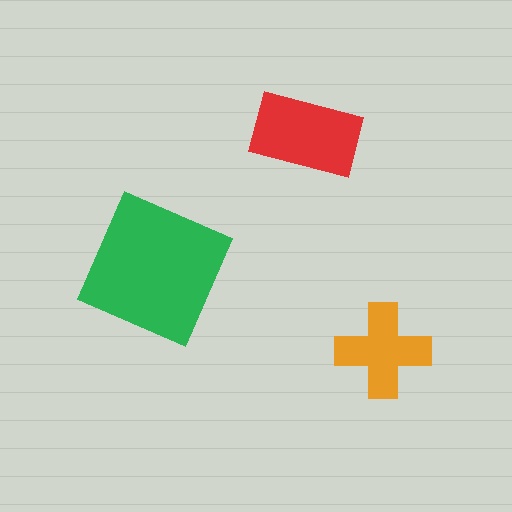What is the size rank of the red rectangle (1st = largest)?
2nd.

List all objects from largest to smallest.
The green square, the red rectangle, the orange cross.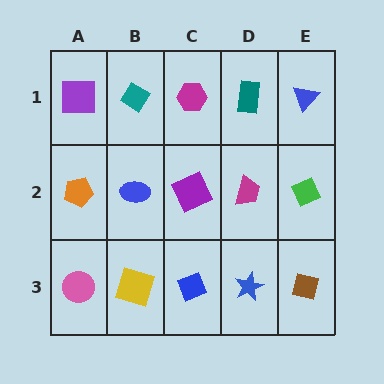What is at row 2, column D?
A magenta trapezoid.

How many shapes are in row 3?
5 shapes.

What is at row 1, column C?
A magenta hexagon.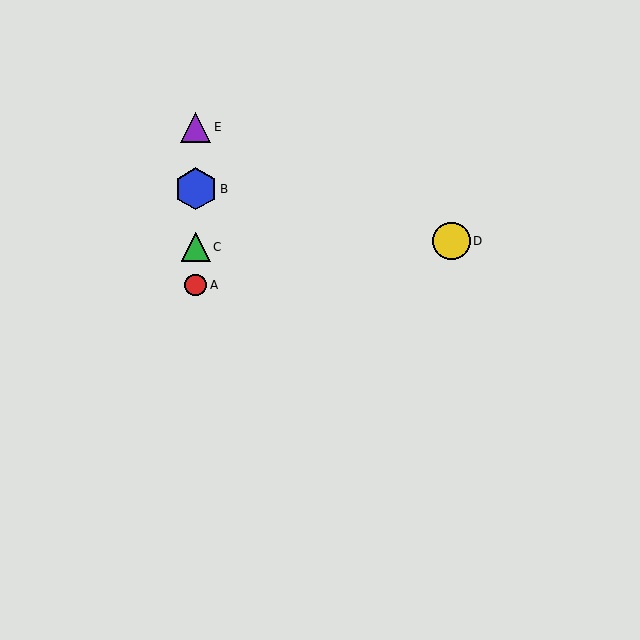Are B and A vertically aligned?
Yes, both are at x≈196.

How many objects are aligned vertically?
4 objects (A, B, C, E) are aligned vertically.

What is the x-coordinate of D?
Object D is at x≈452.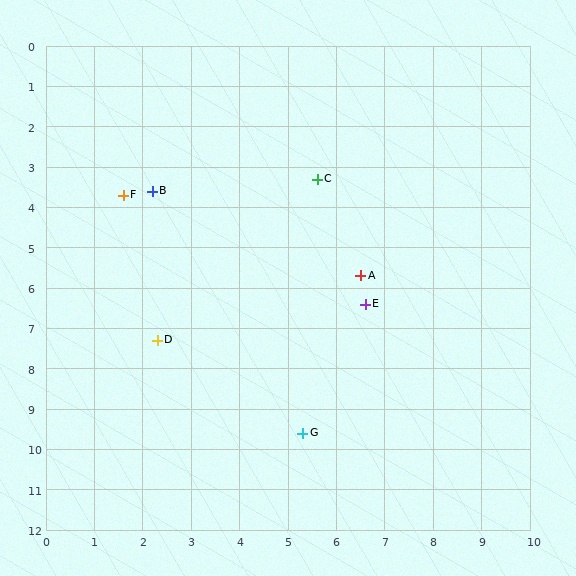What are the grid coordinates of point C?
Point C is at approximately (5.6, 3.3).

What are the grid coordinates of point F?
Point F is at approximately (1.6, 3.7).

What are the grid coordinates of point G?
Point G is at approximately (5.3, 9.6).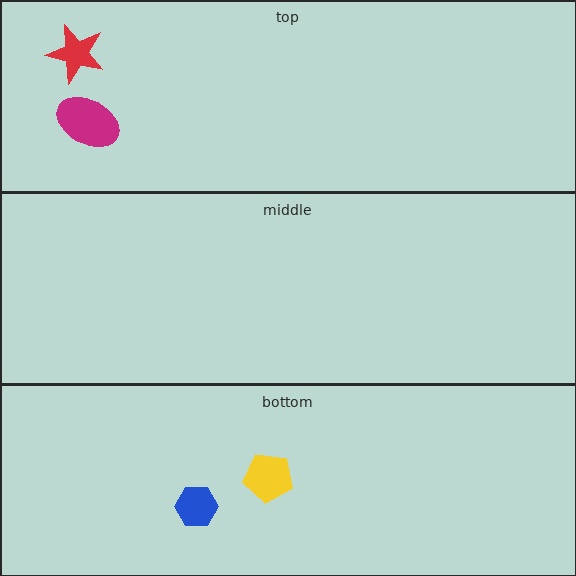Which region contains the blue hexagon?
The bottom region.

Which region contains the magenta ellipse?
The top region.